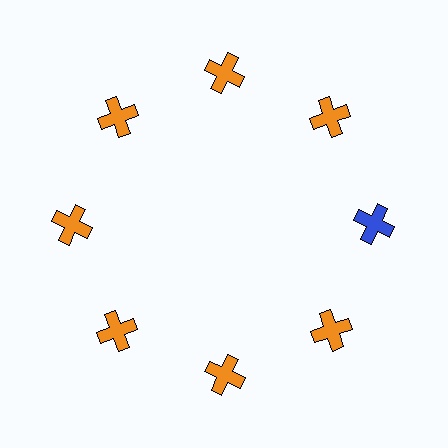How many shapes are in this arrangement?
There are 8 shapes arranged in a ring pattern.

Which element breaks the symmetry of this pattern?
The blue cross at roughly the 3 o'clock position breaks the symmetry. All other shapes are orange crosses.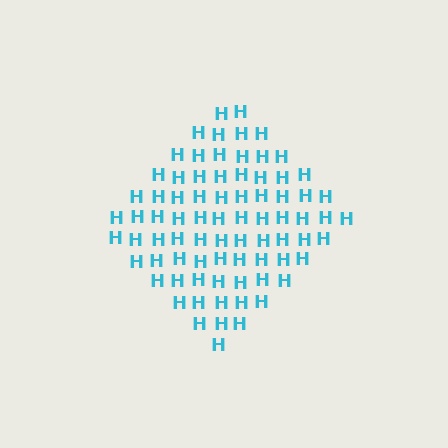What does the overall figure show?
The overall figure shows a diamond.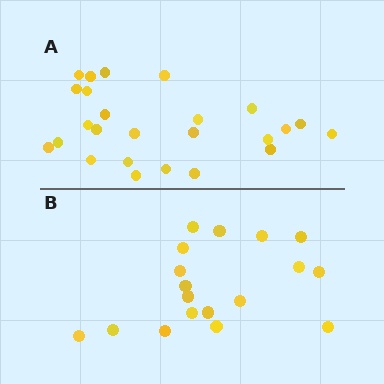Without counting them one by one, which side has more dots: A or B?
Region A (the top region) has more dots.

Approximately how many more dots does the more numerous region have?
Region A has roughly 8 or so more dots than region B.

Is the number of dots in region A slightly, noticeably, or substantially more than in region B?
Region A has noticeably more, but not dramatically so. The ratio is roughly 1.4 to 1.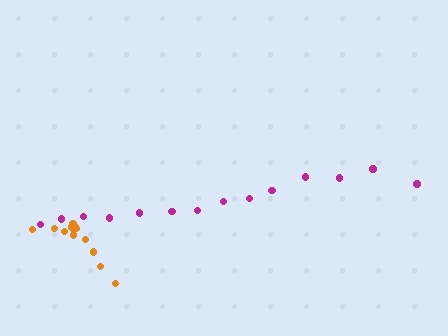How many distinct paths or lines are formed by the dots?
There are 2 distinct paths.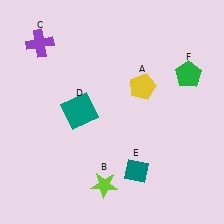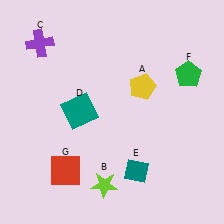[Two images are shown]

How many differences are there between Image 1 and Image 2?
There is 1 difference between the two images.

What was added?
A red square (G) was added in Image 2.